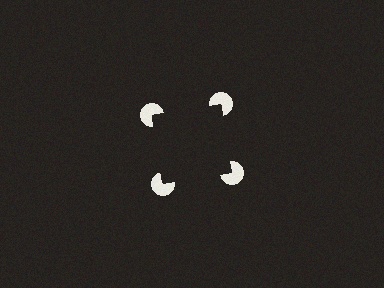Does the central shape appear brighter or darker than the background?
It typically appears slightly darker than the background, even though no actual brightness change is drawn.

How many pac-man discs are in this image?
There are 4 — one at each vertex of the illusory square.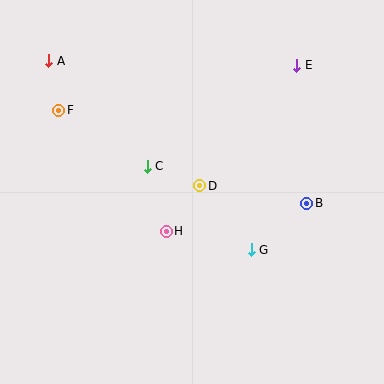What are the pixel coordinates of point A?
Point A is at (49, 61).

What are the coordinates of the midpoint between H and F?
The midpoint between H and F is at (113, 171).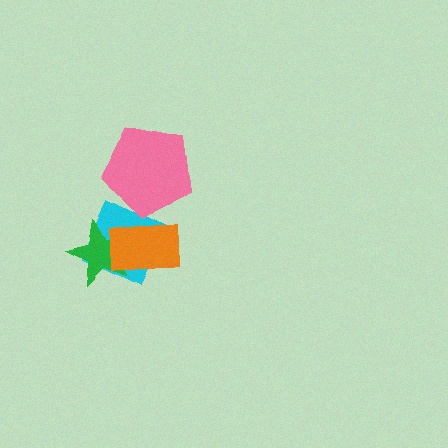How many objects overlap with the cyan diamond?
3 objects overlap with the cyan diamond.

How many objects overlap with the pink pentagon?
1 object overlaps with the pink pentagon.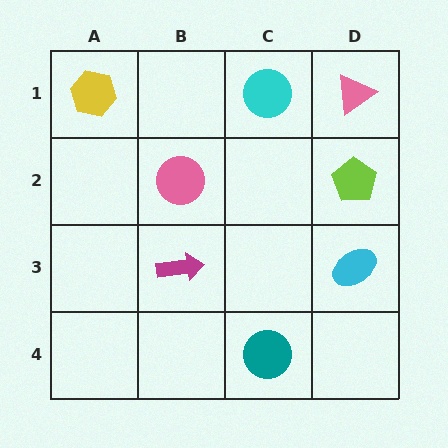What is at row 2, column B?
A pink circle.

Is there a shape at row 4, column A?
No, that cell is empty.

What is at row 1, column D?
A pink triangle.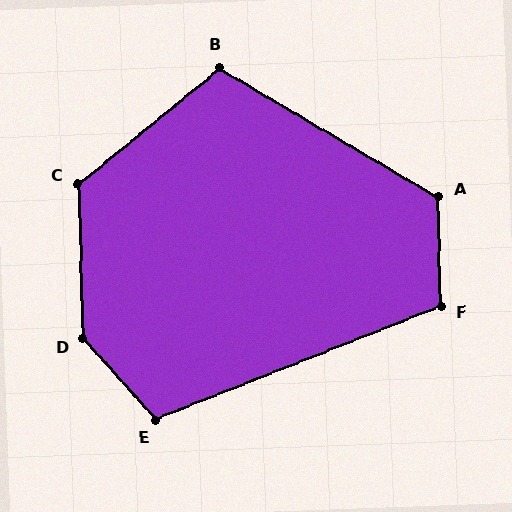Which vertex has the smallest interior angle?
B, at approximately 110 degrees.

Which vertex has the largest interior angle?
D, at approximately 140 degrees.